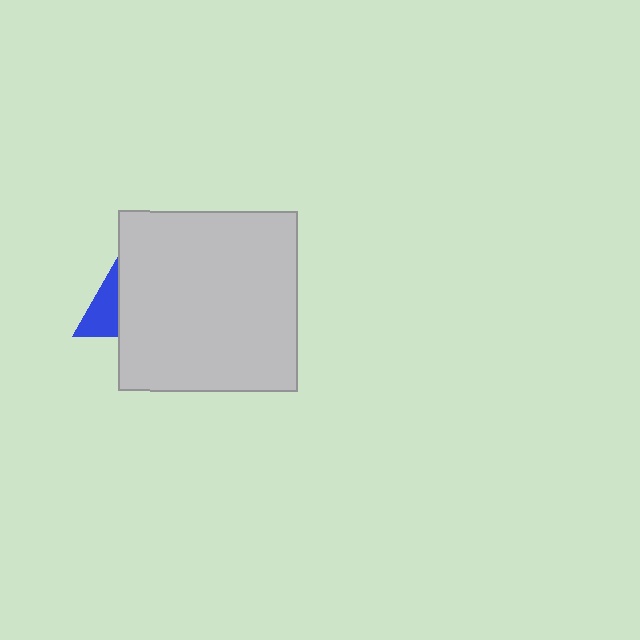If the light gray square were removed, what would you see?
You would see the complete blue triangle.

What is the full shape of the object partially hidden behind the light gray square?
The partially hidden object is a blue triangle.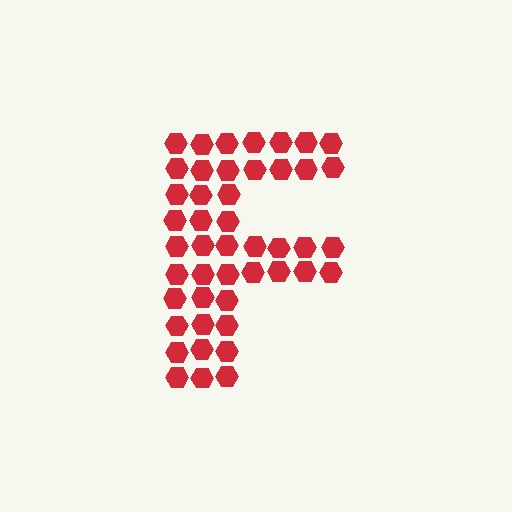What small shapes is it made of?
It is made of small hexagons.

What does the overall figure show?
The overall figure shows the letter F.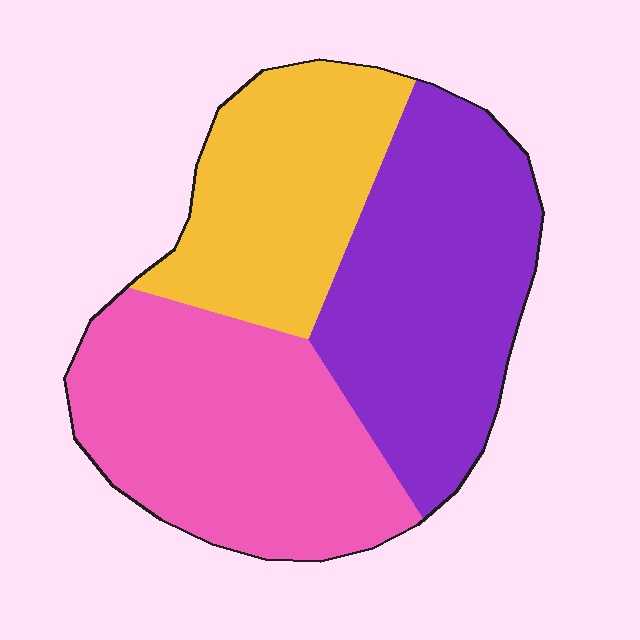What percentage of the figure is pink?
Pink takes up about three eighths (3/8) of the figure.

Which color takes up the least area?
Yellow, at roughly 25%.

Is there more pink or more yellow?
Pink.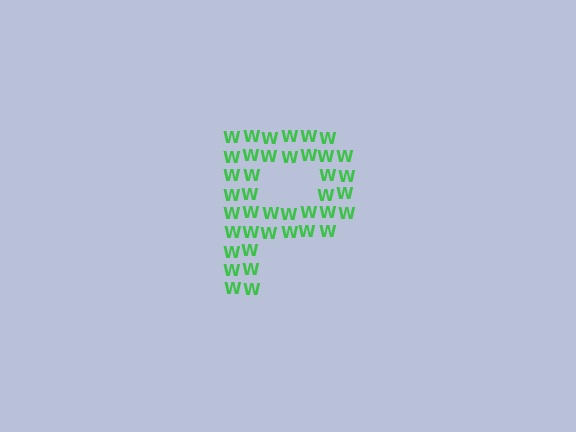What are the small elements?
The small elements are letter W's.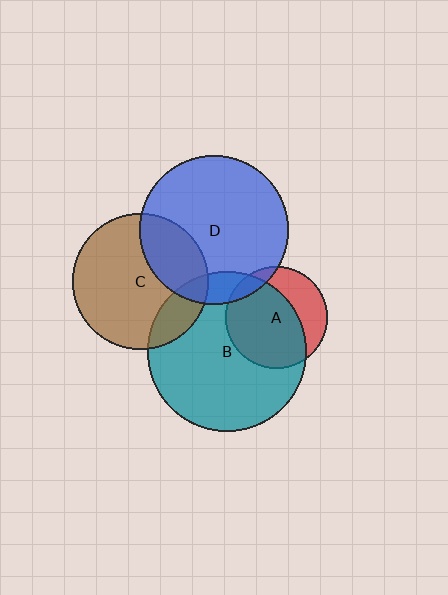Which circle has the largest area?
Circle B (teal).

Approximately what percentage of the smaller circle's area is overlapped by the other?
Approximately 30%.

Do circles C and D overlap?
Yes.